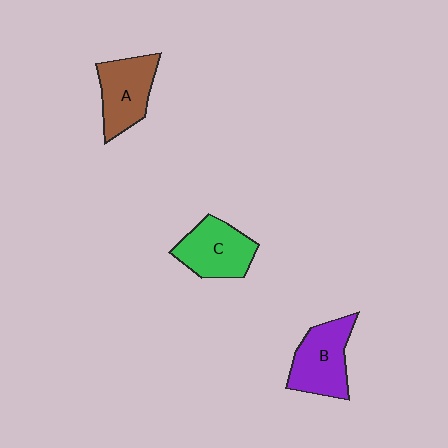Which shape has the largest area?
Shape B (purple).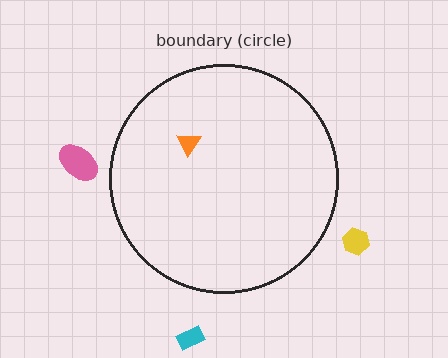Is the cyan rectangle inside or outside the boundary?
Outside.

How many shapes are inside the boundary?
1 inside, 3 outside.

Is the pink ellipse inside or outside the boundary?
Outside.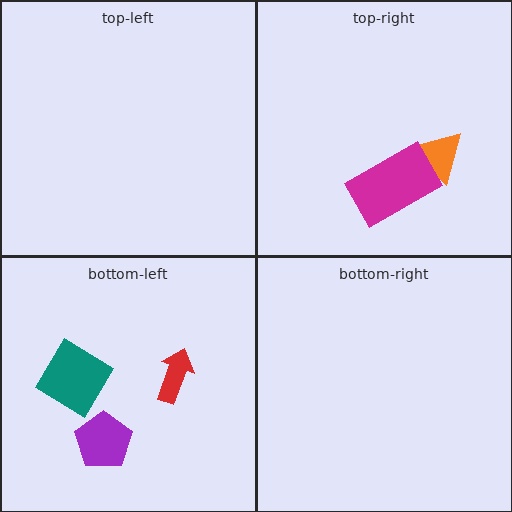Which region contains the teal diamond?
The bottom-left region.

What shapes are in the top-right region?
The orange triangle, the magenta rectangle.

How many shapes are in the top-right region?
2.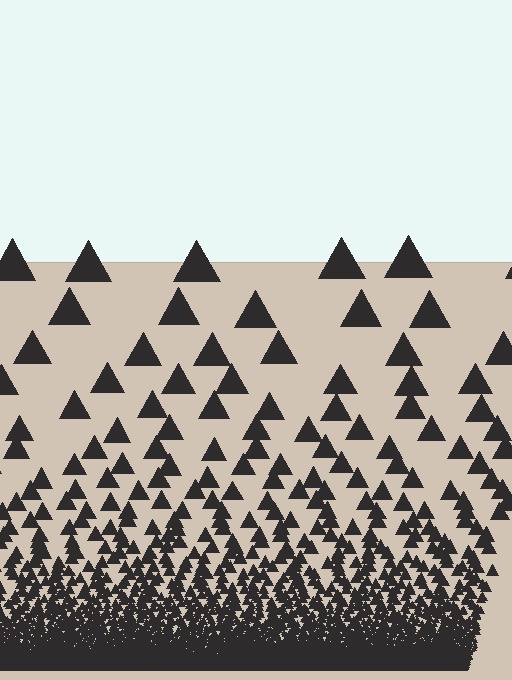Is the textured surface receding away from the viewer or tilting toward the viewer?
The surface appears to tilt toward the viewer. Texture elements get larger and sparser toward the top.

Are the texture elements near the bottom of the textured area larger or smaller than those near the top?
Smaller. The gradient is inverted — elements near the bottom are smaller and denser.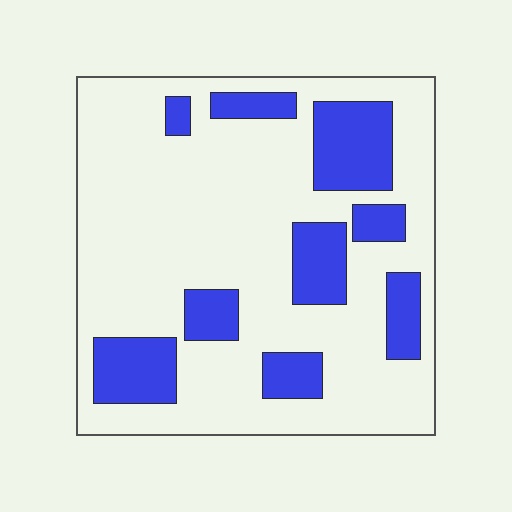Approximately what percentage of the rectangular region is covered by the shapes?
Approximately 25%.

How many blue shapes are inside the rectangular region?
9.